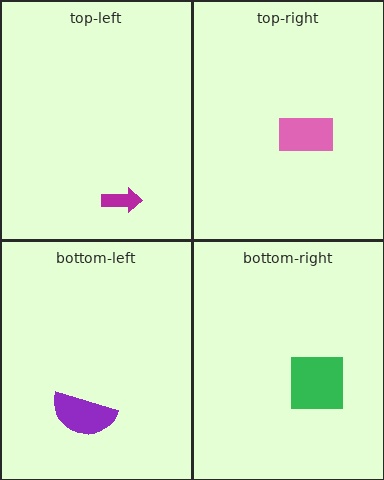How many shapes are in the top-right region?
1.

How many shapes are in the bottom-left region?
1.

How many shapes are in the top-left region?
1.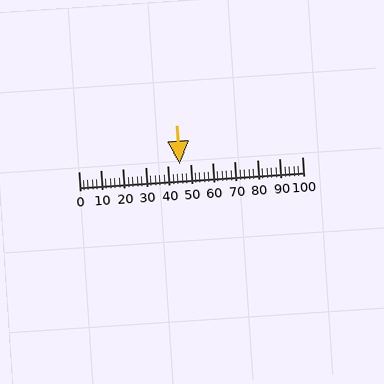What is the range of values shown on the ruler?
The ruler shows values from 0 to 100.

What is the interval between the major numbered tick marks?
The major tick marks are spaced 10 units apart.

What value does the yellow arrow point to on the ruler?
The yellow arrow points to approximately 45.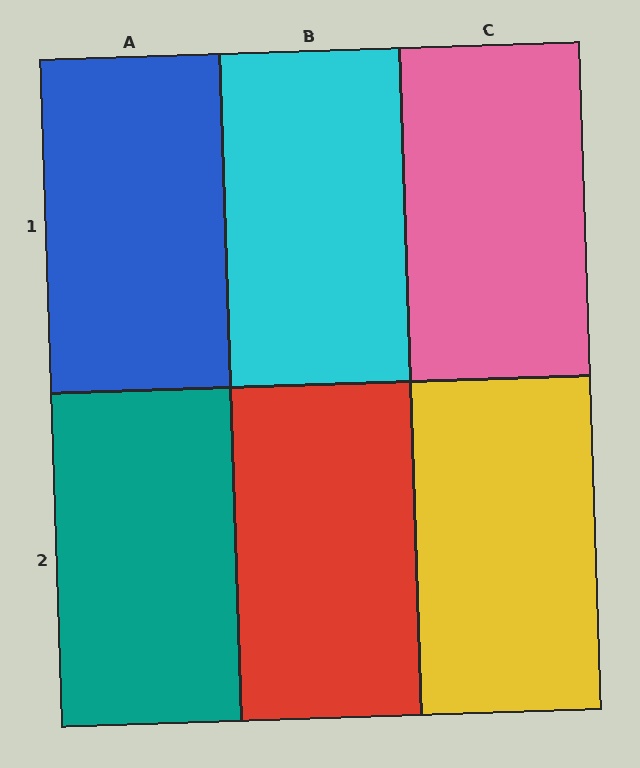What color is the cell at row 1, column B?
Cyan.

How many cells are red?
1 cell is red.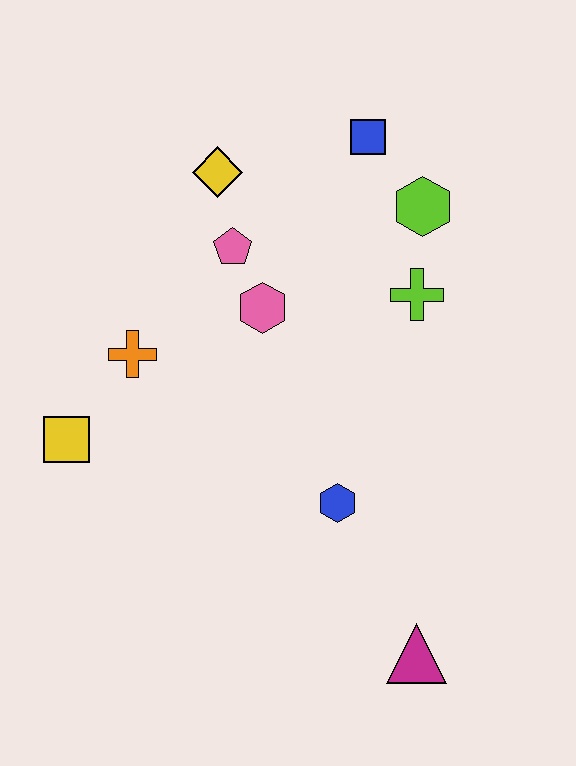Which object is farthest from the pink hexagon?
The magenta triangle is farthest from the pink hexagon.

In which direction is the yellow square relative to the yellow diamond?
The yellow square is below the yellow diamond.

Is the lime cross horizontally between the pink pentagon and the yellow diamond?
No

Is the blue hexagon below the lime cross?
Yes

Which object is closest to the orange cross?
The yellow square is closest to the orange cross.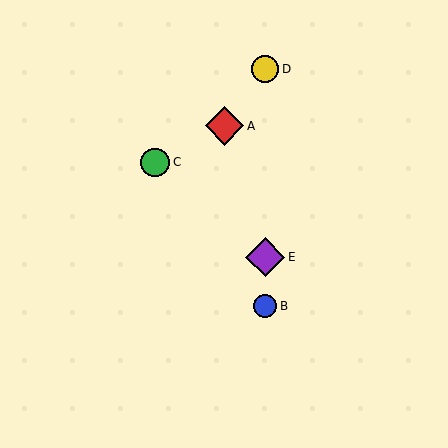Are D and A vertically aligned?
No, D is at x≈265 and A is at x≈225.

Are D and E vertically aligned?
Yes, both are at x≈265.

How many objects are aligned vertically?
3 objects (B, D, E) are aligned vertically.